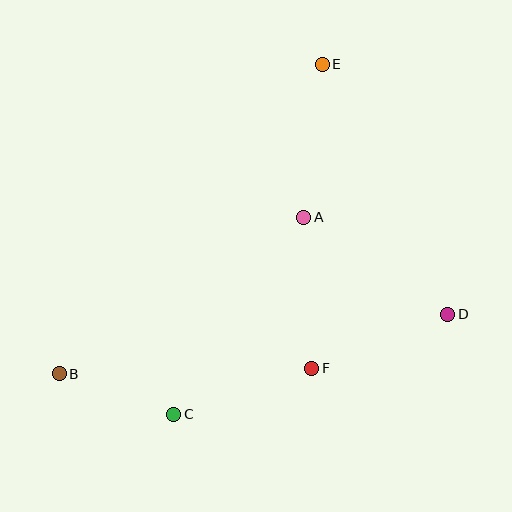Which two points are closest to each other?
Points B and C are closest to each other.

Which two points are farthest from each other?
Points B and E are farthest from each other.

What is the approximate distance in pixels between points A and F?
The distance between A and F is approximately 151 pixels.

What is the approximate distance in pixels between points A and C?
The distance between A and C is approximately 236 pixels.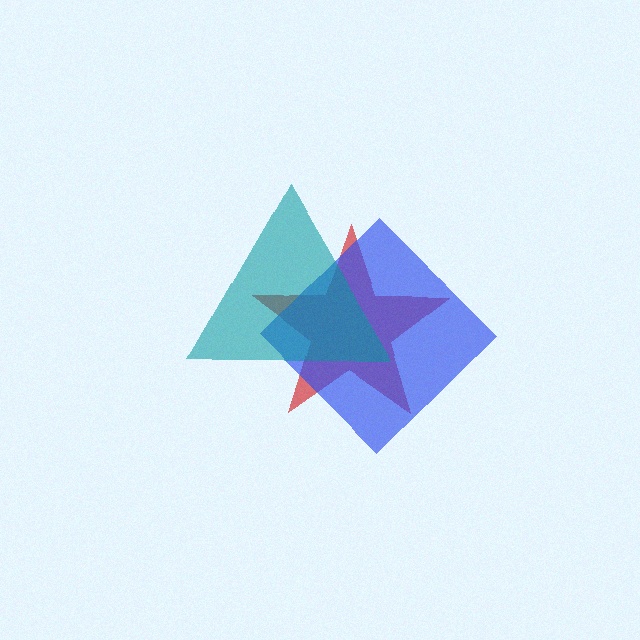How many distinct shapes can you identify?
There are 3 distinct shapes: a red star, a blue diamond, a teal triangle.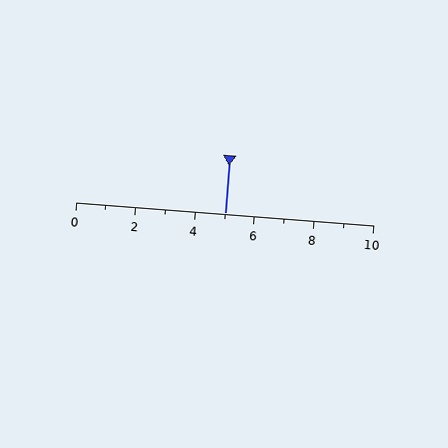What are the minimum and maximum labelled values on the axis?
The axis runs from 0 to 10.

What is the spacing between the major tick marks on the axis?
The major ticks are spaced 2 apart.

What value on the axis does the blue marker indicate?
The marker indicates approximately 5.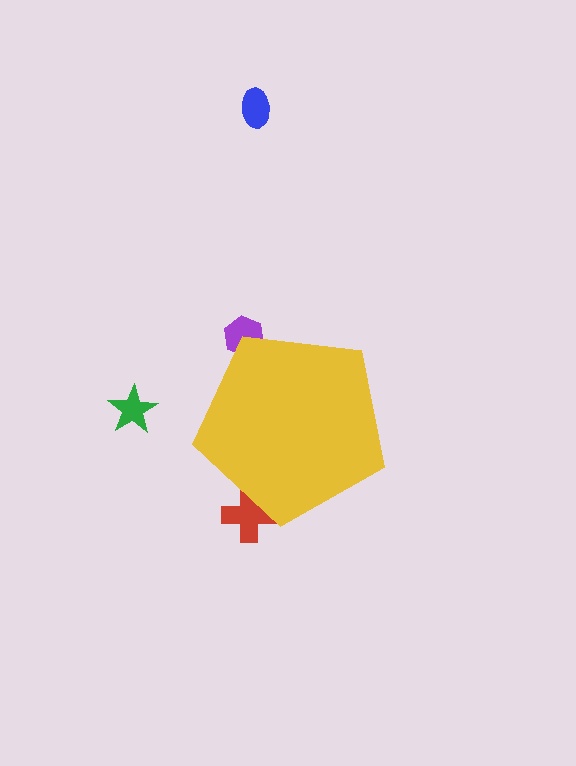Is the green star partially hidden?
No, the green star is fully visible.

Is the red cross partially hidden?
Yes, the red cross is partially hidden behind the yellow pentagon.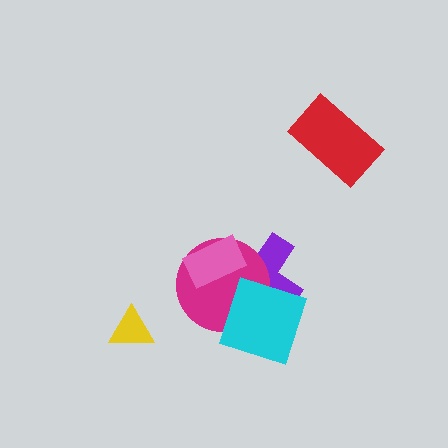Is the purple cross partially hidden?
Yes, it is partially covered by another shape.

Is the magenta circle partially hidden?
Yes, it is partially covered by another shape.